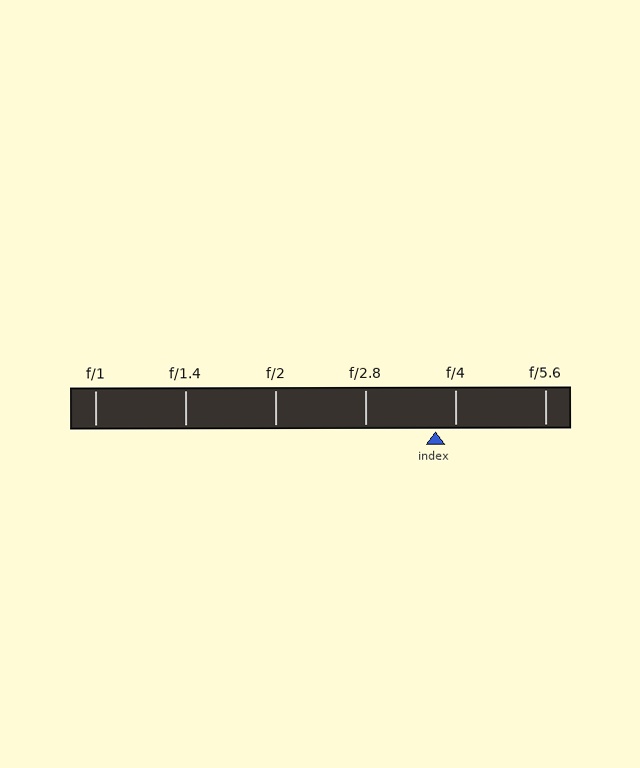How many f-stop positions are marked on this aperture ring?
There are 6 f-stop positions marked.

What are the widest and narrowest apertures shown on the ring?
The widest aperture shown is f/1 and the narrowest is f/5.6.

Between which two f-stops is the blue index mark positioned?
The index mark is between f/2.8 and f/4.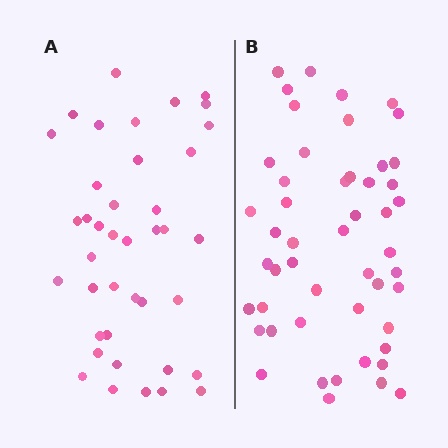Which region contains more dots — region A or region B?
Region B (the right region) has more dots.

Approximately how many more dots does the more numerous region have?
Region B has roughly 10 or so more dots than region A.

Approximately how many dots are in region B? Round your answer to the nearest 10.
About 50 dots.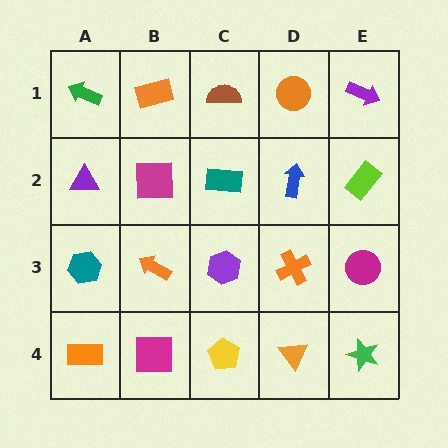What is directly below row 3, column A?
An orange rectangle.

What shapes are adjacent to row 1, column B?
A magenta square (row 2, column B), a green arrow (row 1, column A), a brown semicircle (row 1, column C).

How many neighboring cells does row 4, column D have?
3.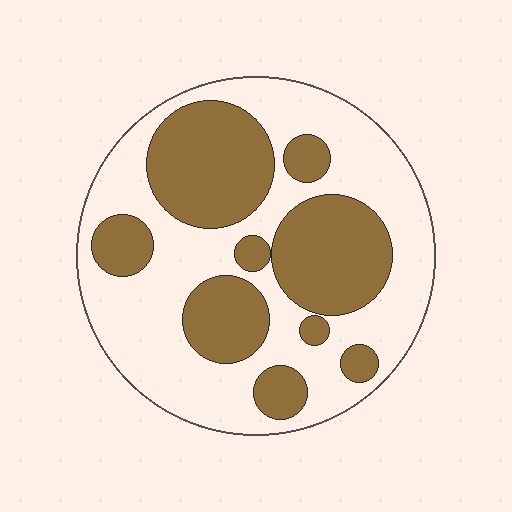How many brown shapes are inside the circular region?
9.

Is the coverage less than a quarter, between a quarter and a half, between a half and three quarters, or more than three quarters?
Between a quarter and a half.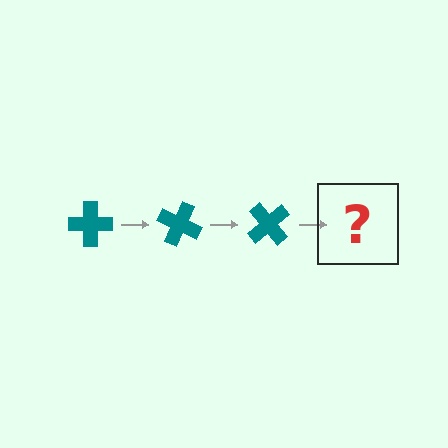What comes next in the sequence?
The next element should be a teal cross rotated 75 degrees.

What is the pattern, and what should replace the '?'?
The pattern is that the cross rotates 25 degrees each step. The '?' should be a teal cross rotated 75 degrees.